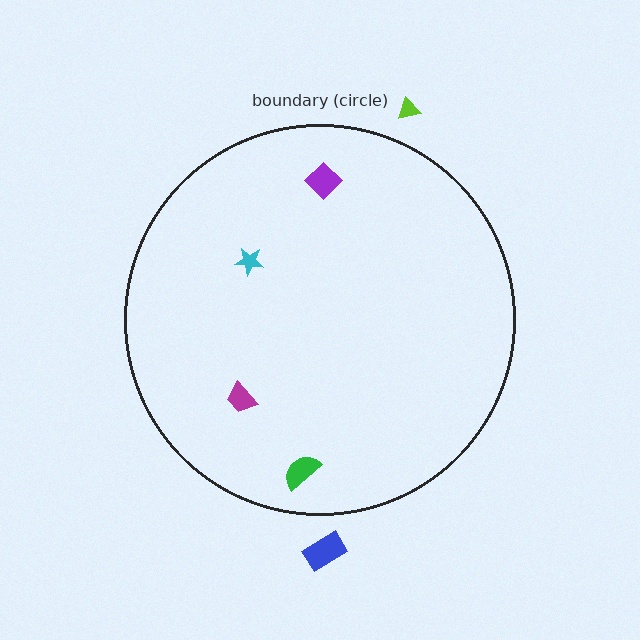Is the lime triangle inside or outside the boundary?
Outside.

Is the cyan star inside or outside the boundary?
Inside.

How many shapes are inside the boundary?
4 inside, 2 outside.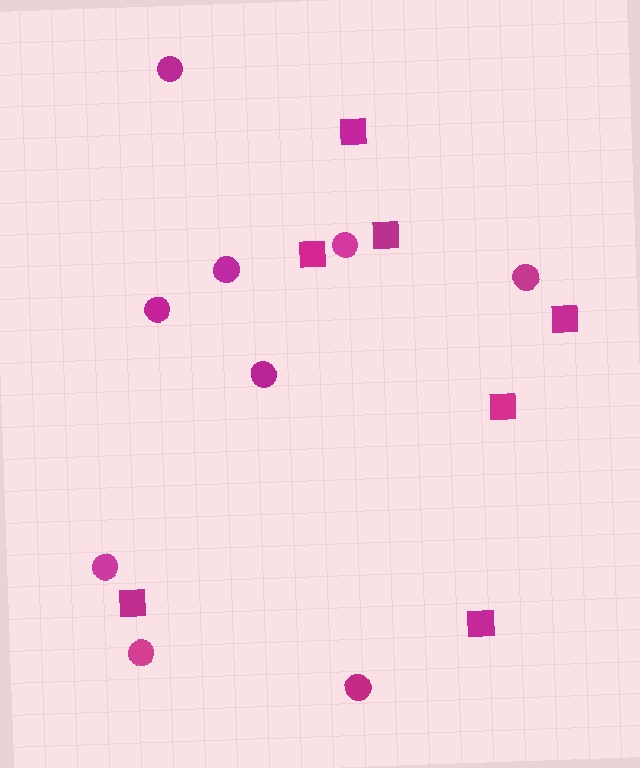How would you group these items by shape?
There are 2 groups: one group of squares (7) and one group of circles (9).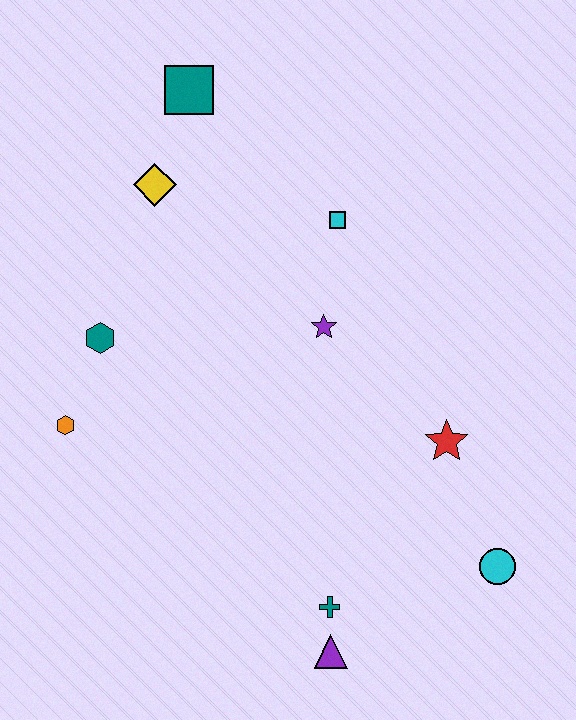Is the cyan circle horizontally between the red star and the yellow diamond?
No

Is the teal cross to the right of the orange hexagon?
Yes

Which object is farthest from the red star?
The teal square is farthest from the red star.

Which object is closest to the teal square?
The yellow diamond is closest to the teal square.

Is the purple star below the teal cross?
No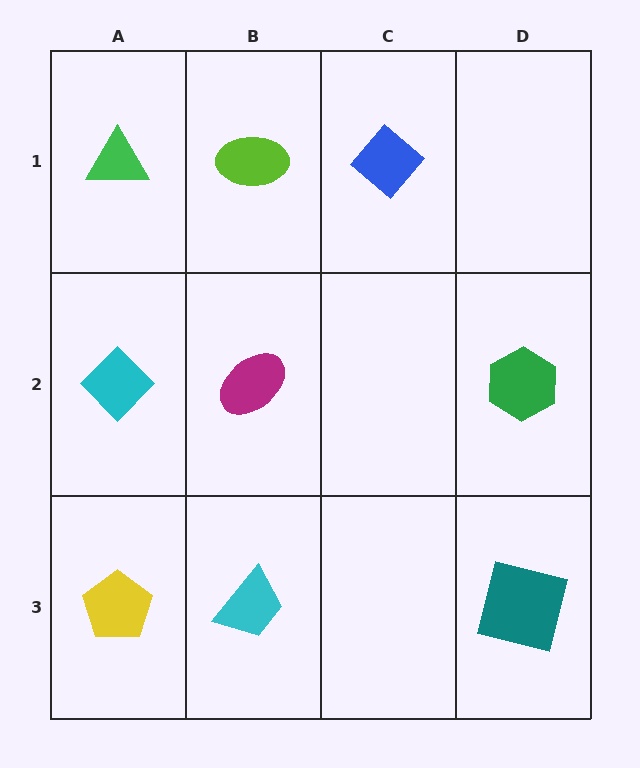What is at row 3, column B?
A cyan trapezoid.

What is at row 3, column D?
A teal square.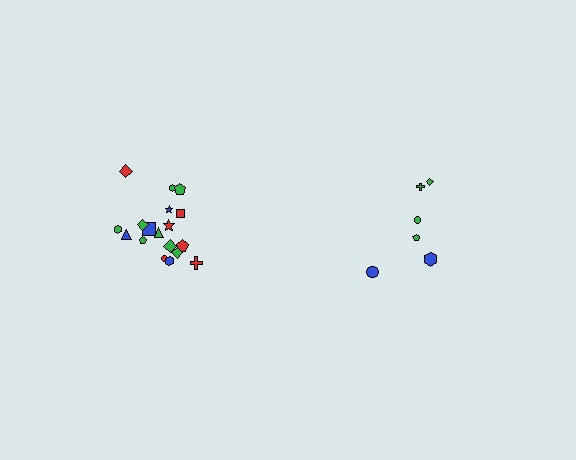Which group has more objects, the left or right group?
The left group.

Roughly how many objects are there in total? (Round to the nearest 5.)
Roughly 25 objects in total.